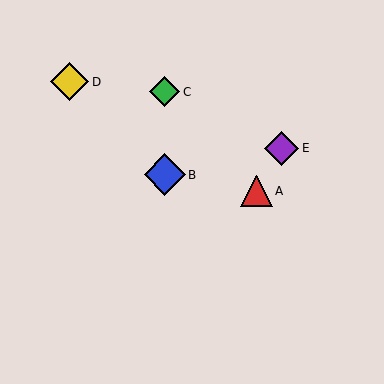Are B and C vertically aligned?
Yes, both are at x≈165.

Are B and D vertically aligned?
No, B is at x≈165 and D is at x≈70.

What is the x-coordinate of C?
Object C is at x≈165.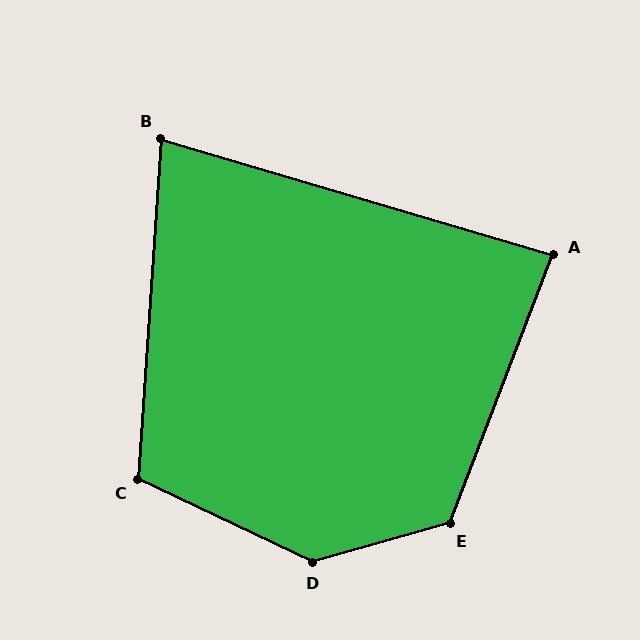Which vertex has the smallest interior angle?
B, at approximately 77 degrees.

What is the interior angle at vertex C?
Approximately 112 degrees (obtuse).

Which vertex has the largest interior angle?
D, at approximately 139 degrees.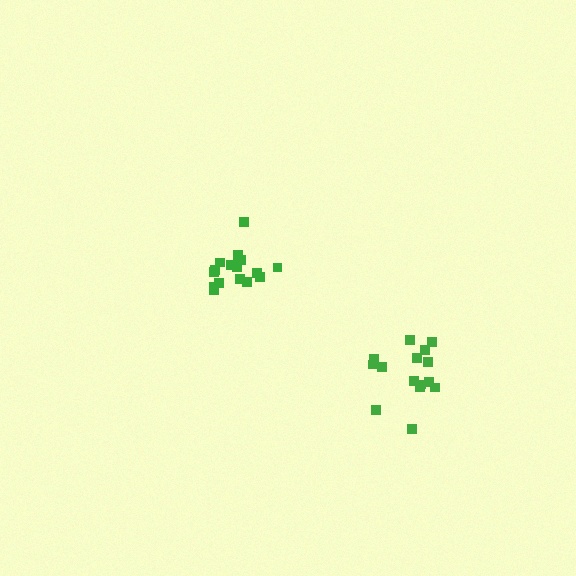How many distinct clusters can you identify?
There are 2 distinct clusters.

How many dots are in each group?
Group 1: 16 dots, Group 2: 15 dots (31 total).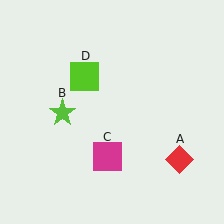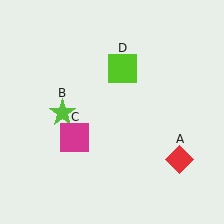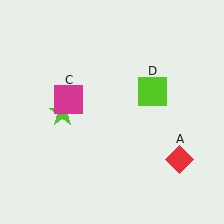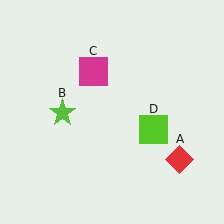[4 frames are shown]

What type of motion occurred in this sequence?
The magenta square (object C), lime square (object D) rotated clockwise around the center of the scene.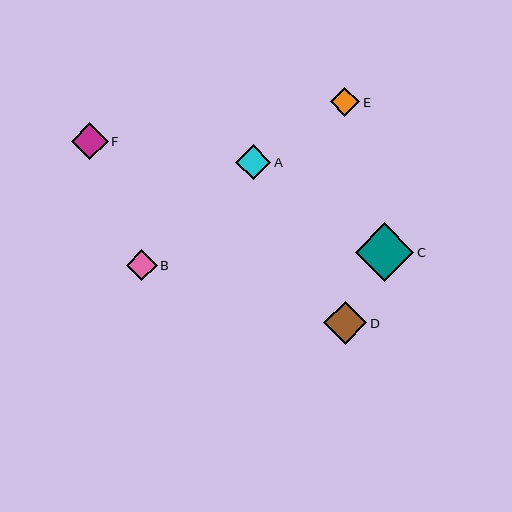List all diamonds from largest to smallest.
From largest to smallest: C, D, F, A, B, E.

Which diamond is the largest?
Diamond C is the largest with a size of approximately 59 pixels.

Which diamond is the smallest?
Diamond E is the smallest with a size of approximately 29 pixels.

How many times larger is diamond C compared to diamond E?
Diamond C is approximately 2.0 times the size of diamond E.